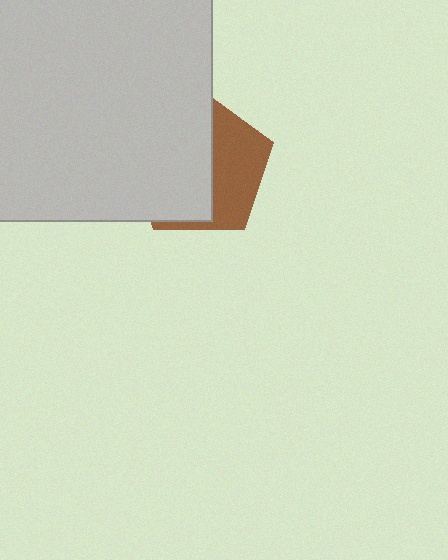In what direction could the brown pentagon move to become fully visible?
The brown pentagon could move right. That would shift it out from behind the light gray square entirely.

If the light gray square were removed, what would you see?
You would see the complete brown pentagon.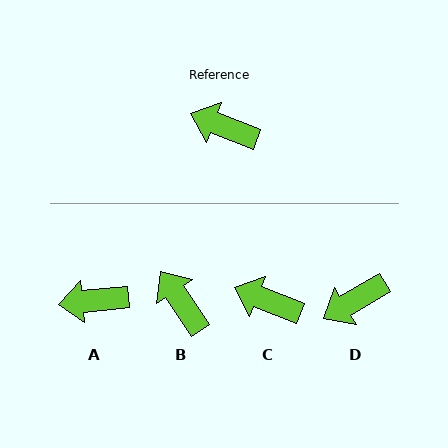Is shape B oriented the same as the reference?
No, it is off by about 35 degrees.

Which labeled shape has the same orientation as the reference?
C.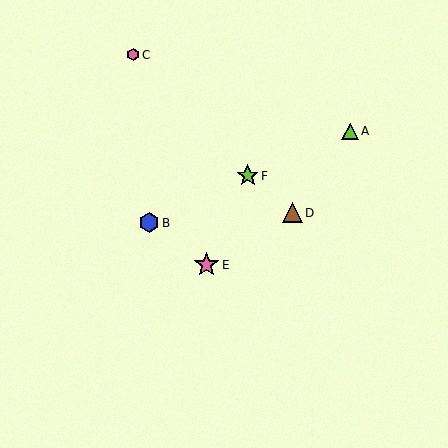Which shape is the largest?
The pink star (labeled E) is the largest.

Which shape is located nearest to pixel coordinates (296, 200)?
The brown triangle (labeled D) at (292, 213) is nearest to that location.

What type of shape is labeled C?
Shape C is a pink hexagon.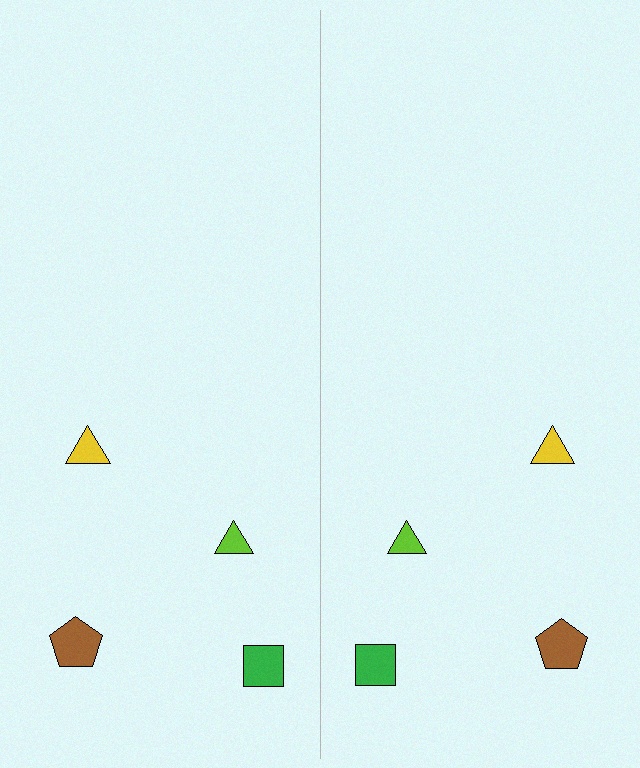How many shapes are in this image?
There are 8 shapes in this image.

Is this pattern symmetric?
Yes, this pattern has bilateral (reflection) symmetry.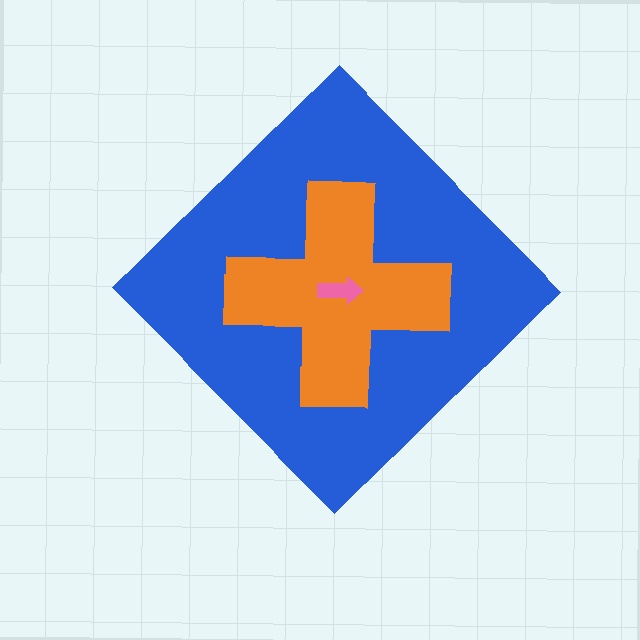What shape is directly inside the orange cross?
The pink arrow.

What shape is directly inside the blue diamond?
The orange cross.